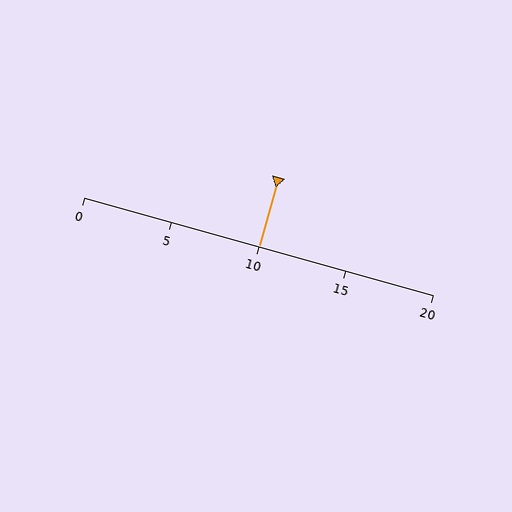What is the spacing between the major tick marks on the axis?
The major ticks are spaced 5 apart.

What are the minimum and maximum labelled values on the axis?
The axis runs from 0 to 20.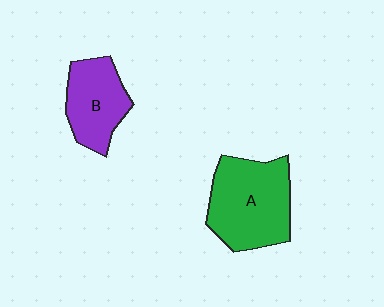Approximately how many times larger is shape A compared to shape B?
Approximately 1.5 times.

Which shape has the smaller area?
Shape B (purple).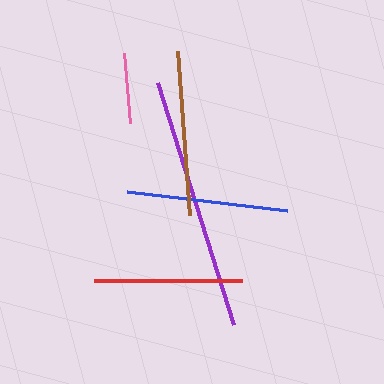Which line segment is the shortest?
The pink line is the shortest at approximately 70 pixels.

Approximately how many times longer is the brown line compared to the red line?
The brown line is approximately 1.1 times the length of the red line.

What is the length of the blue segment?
The blue segment is approximately 162 pixels long.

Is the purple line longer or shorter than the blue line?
The purple line is longer than the blue line.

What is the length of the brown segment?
The brown segment is approximately 164 pixels long.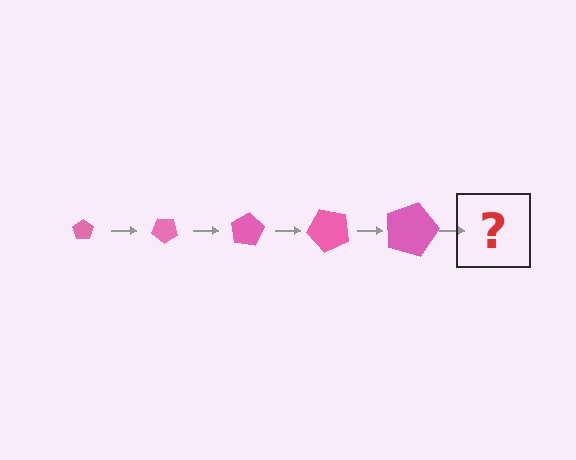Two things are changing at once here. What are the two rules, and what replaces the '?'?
The two rules are that the pentagon grows larger each step and it rotates 40 degrees each step. The '?' should be a pentagon, larger than the previous one and rotated 200 degrees from the start.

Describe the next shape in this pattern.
It should be a pentagon, larger than the previous one and rotated 200 degrees from the start.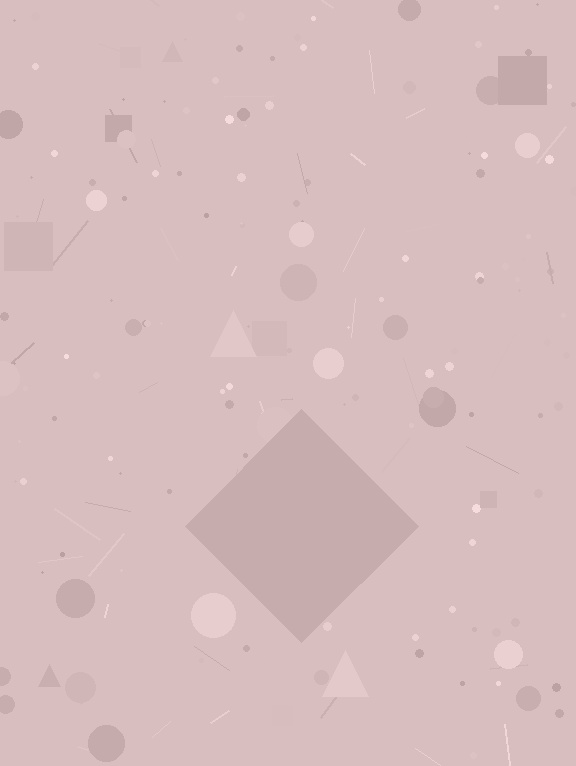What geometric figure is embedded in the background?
A diamond is embedded in the background.